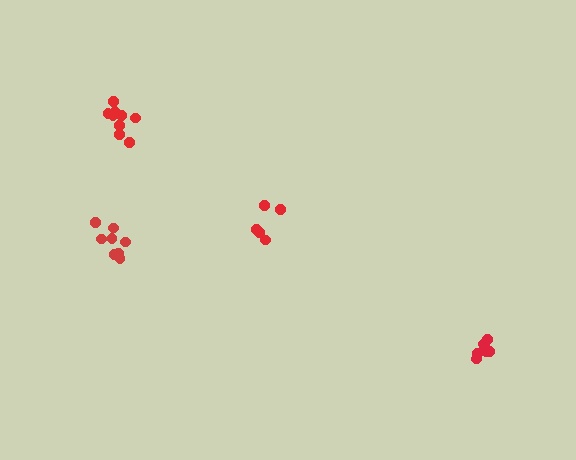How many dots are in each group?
Group 1: 9 dots, Group 2: 9 dots, Group 3: 5 dots, Group 4: 7 dots (30 total).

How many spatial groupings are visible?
There are 4 spatial groupings.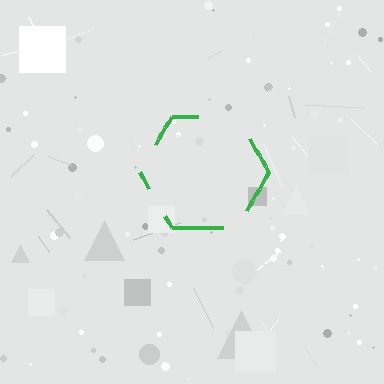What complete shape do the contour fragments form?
The contour fragments form a hexagon.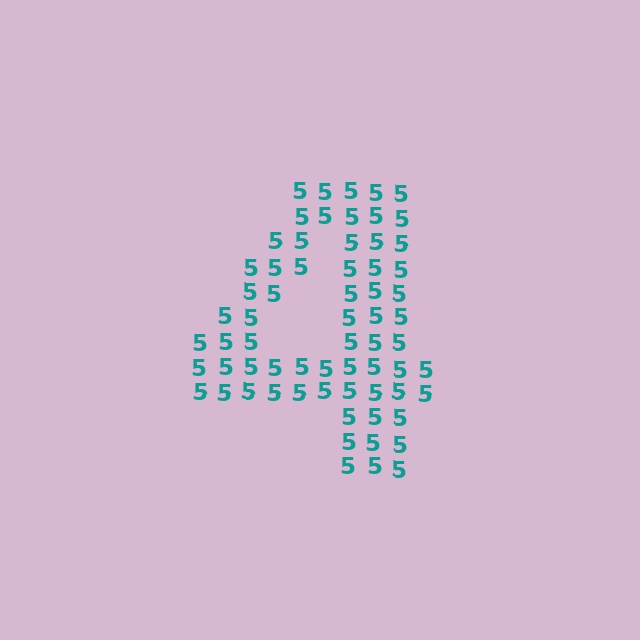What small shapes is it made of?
It is made of small digit 5's.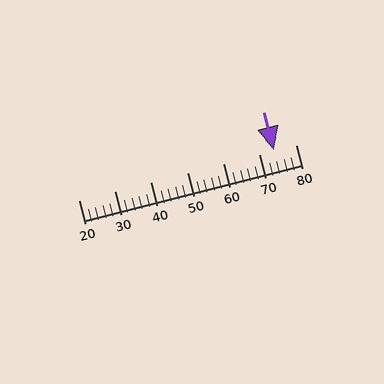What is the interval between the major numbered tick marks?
The major tick marks are spaced 10 units apart.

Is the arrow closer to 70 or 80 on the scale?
The arrow is closer to 70.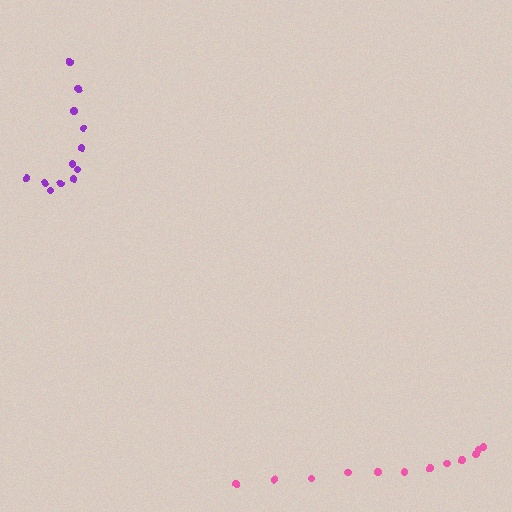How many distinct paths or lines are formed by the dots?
There are 2 distinct paths.